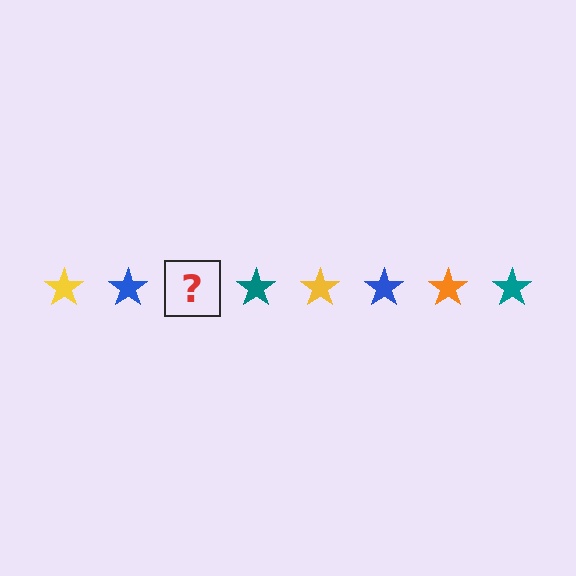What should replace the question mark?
The question mark should be replaced with an orange star.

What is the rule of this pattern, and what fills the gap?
The rule is that the pattern cycles through yellow, blue, orange, teal stars. The gap should be filled with an orange star.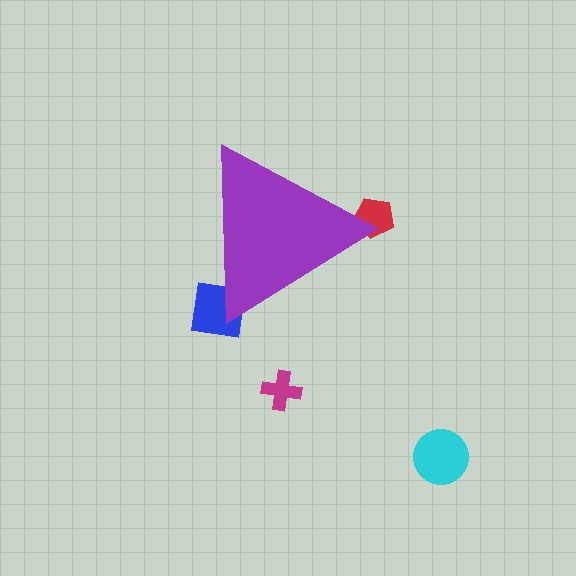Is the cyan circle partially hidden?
No, the cyan circle is fully visible.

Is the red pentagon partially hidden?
Yes, the red pentagon is partially hidden behind the purple triangle.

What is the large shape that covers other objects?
A purple triangle.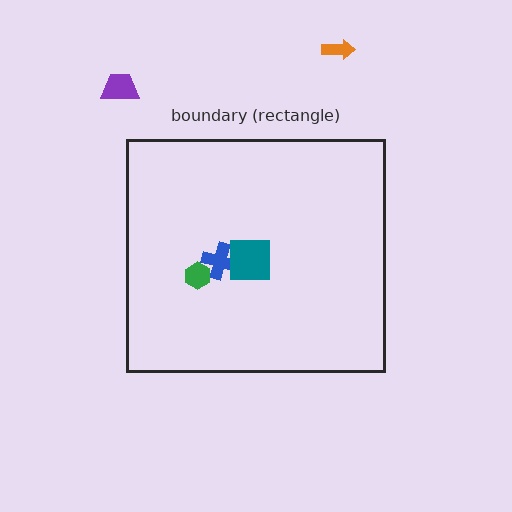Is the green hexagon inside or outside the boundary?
Inside.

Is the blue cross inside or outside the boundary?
Inside.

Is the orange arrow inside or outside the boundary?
Outside.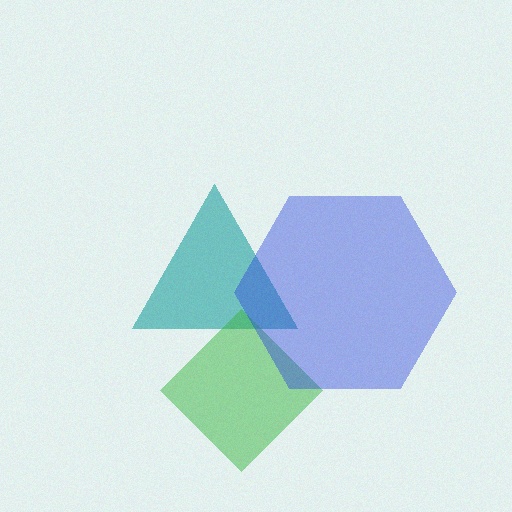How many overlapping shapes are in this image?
There are 3 overlapping shapes in the image.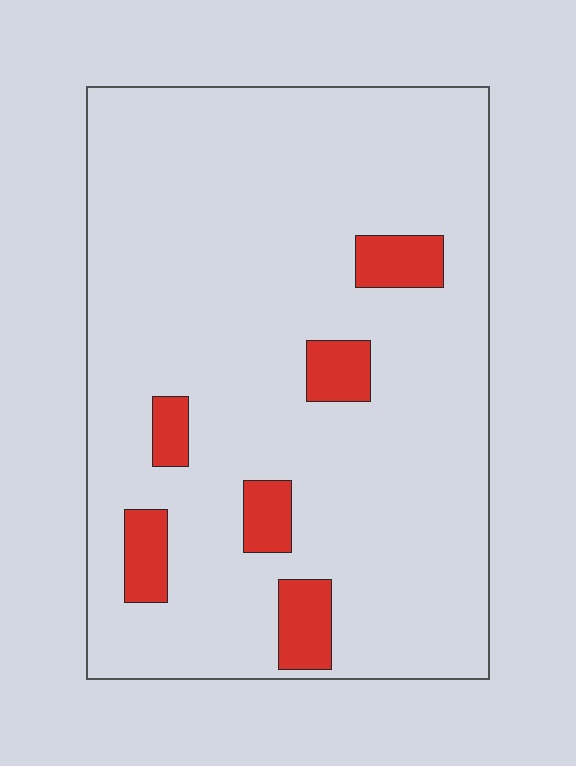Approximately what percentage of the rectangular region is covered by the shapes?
Approximately 10%.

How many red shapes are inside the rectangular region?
6.